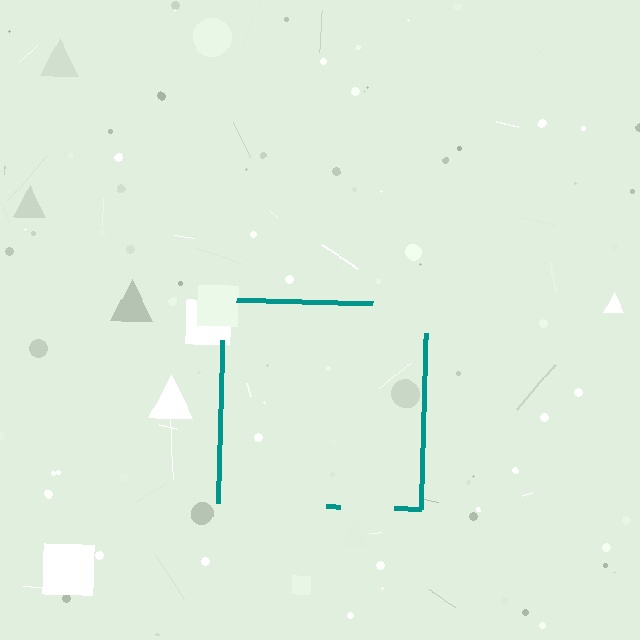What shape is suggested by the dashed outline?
The dashed outline suggests a square.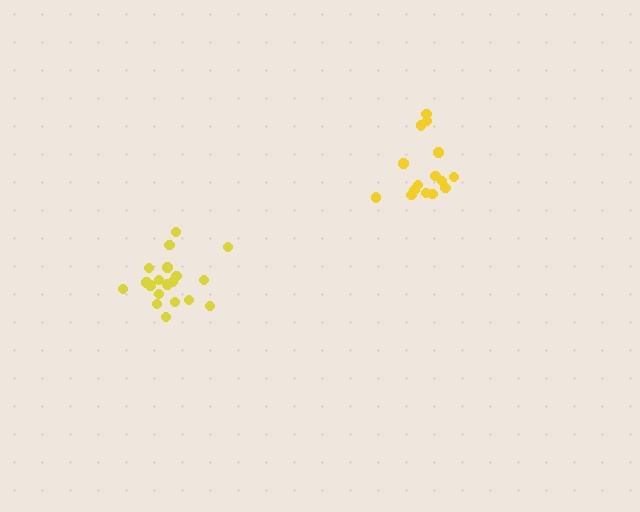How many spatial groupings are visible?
There are 2 spatial groupings.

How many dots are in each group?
Group 1: 15 dots, Group 2: 19 dots (34 total).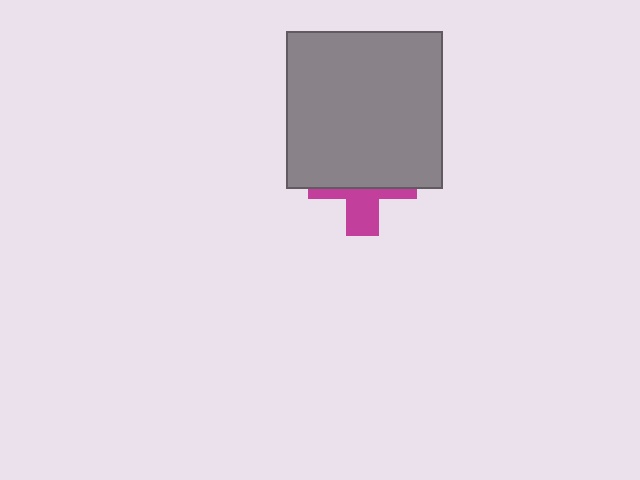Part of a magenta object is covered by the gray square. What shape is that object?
It is a cross.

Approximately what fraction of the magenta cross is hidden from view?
Roughly 63% of the magenta cross is hidden behind the gray square.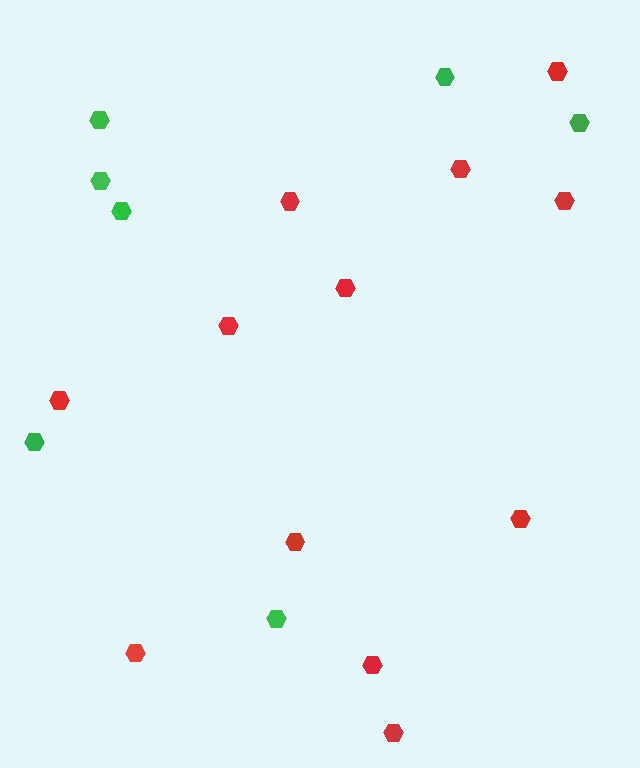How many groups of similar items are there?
There are 2 groups: one group of red hexagons (12) and one group of green hexagons (7).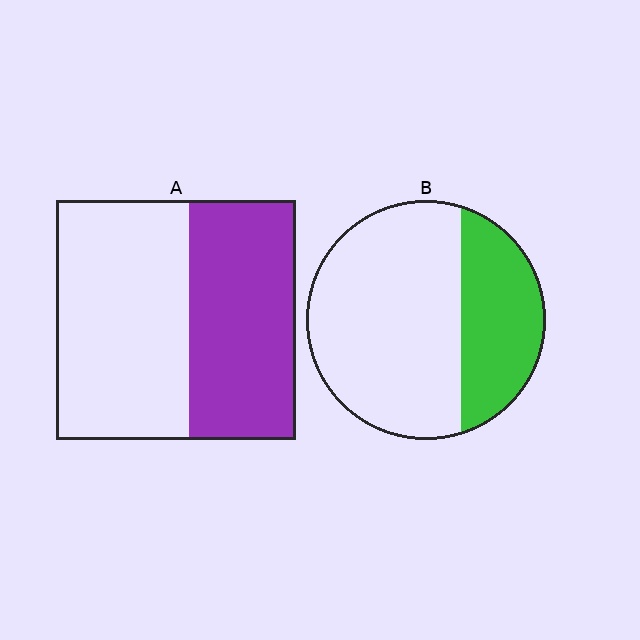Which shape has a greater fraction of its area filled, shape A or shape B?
Shape A.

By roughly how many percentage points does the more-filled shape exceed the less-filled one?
By roughly 15 percentage points (A over B).